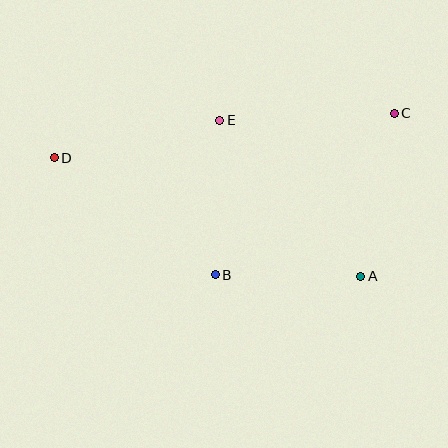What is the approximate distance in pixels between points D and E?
The distance between D and E is approximately 170 pixels.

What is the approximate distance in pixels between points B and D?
The distance between B and D is approximately 199 pixels.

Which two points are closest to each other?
Points A and B are closest to each other.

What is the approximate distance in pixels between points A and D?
The distance between A and D is approximately 329 pixels.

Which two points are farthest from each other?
Points C and D are farthest from each other.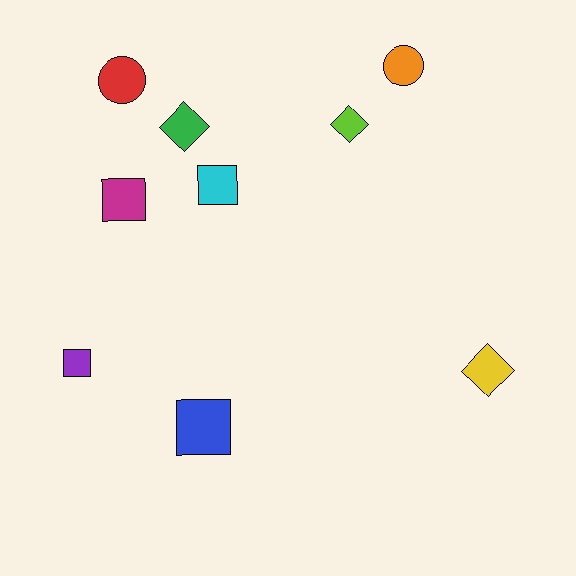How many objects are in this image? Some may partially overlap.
There are 9 objects.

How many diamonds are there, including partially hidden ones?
There are 3 diamonds.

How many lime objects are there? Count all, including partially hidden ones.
There is 1 lime object.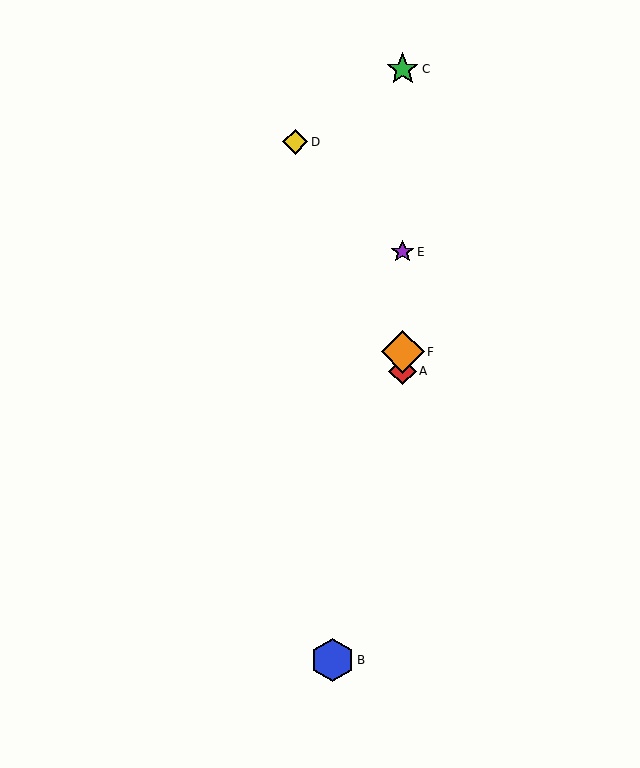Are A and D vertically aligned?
No, A is at x≈403 and D is at x≈295.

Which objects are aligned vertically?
Objects A, C, E, F are aligned vertically.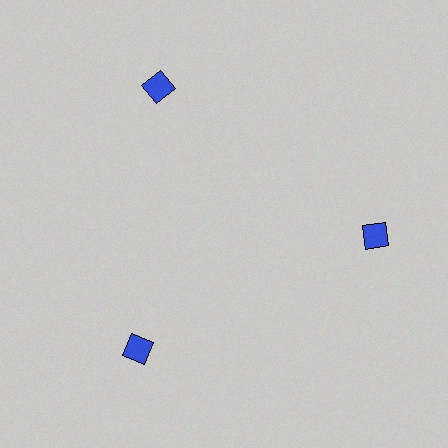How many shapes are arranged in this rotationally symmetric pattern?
There are 3 shapes, arranged in 3 groups of 1.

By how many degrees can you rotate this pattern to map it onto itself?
The pattern maps onto itself every 120 degrees of rotation.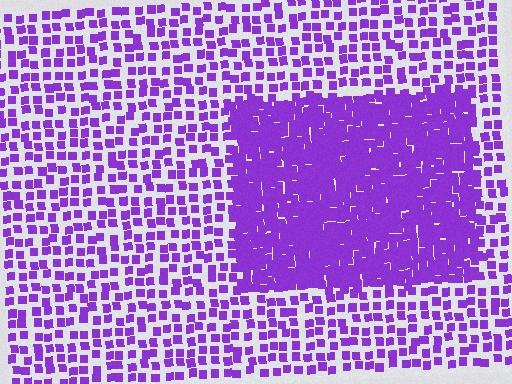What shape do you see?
I see a rectangle.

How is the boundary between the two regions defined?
The boundary is defined by a change in element density (approximately 2.6x ratio). All elements are the same color, size, and shape.